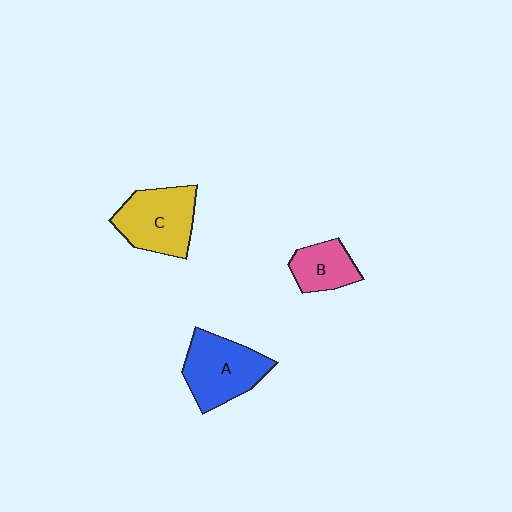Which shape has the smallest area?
Shape B (pink).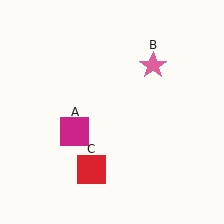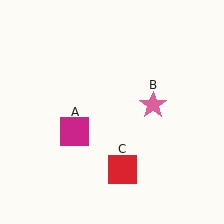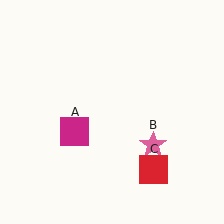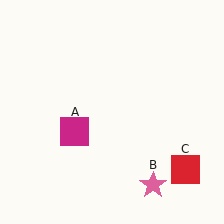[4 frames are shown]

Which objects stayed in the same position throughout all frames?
Magenta square (object A) remained stationary.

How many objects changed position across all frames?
2 objects changed position: pink star (object B), red square (object C).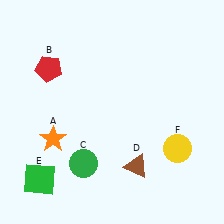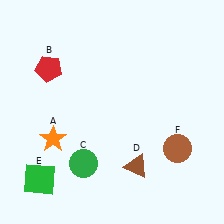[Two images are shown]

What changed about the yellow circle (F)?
In Image 1, F is yellow. In Image 2, it changed to brown.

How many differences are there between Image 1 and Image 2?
There is 1 difference between the two images.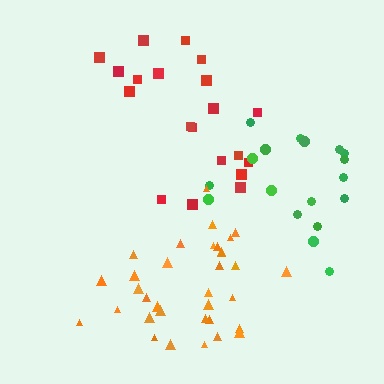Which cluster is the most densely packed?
Orange.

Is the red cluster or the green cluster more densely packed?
Red.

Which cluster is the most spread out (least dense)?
Green.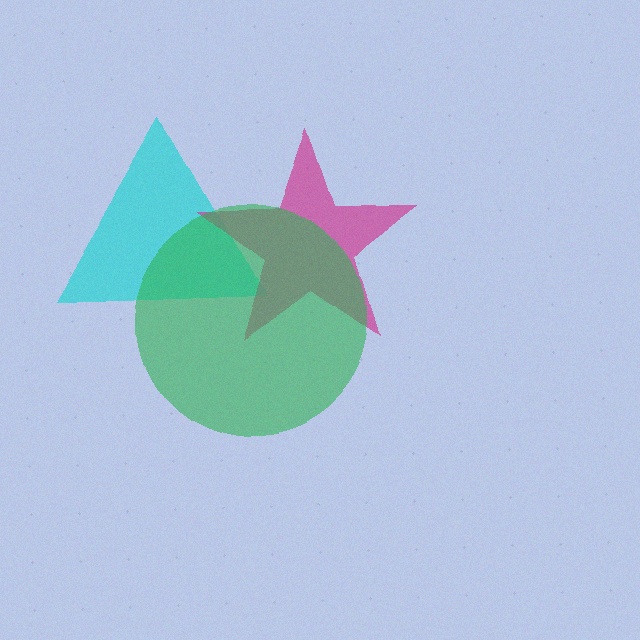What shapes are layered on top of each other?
The layered shapes are: a cyan triangle, a magenta star, a green circle.